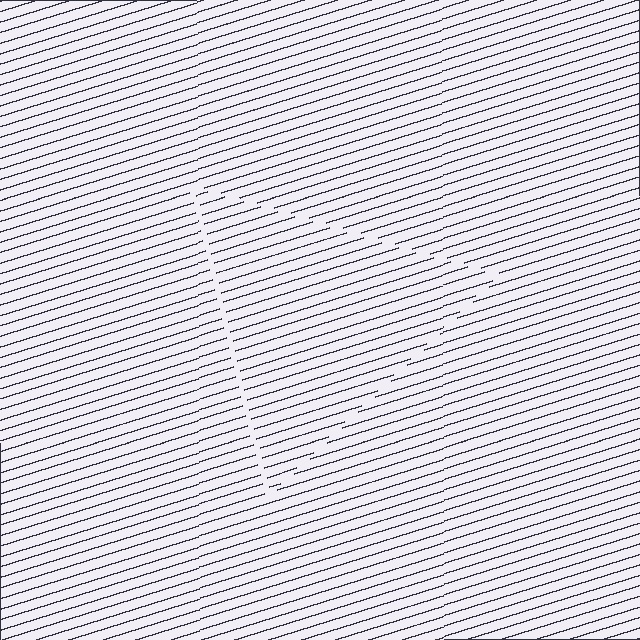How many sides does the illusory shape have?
3 sides — the line-ends trace a triangle.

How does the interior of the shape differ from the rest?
The interior of the shape contains the same grating, shifted by half a period — the contour is defined by the phase discontinuity where line-ends from the inner and outer gratings abut.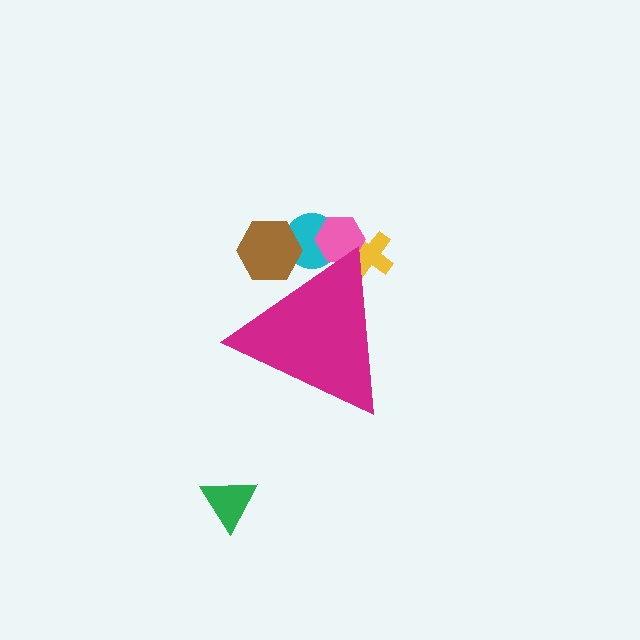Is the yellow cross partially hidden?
Yes, the yellow cross is partially hidden behind the magenta triangle.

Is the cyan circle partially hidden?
Yes, the cyan circle is partially hidden behind the magenta triangle.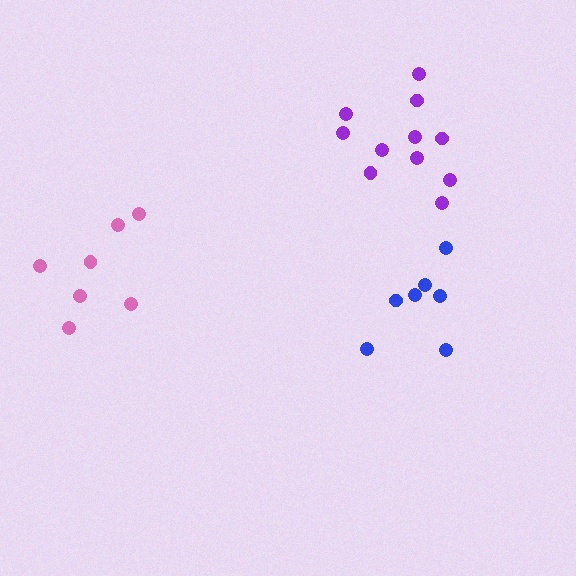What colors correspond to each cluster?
The clusters are colored: pink, purple, blue.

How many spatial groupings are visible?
There are 3 spatial groupings.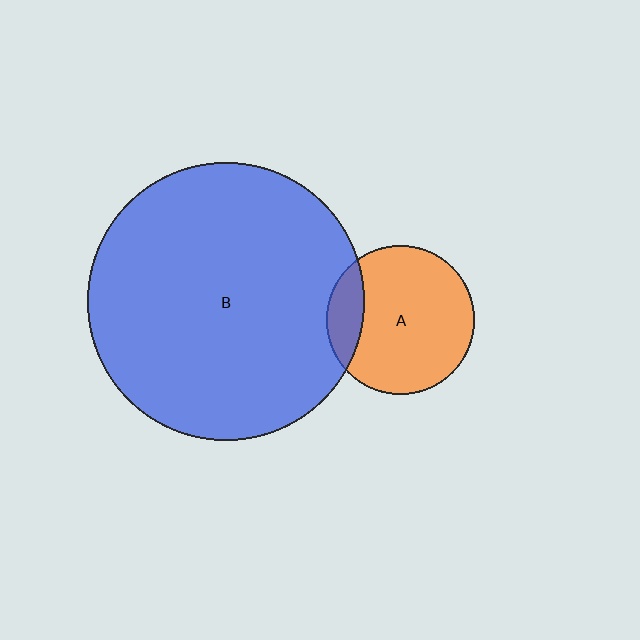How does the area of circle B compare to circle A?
Approximately 3.5 times.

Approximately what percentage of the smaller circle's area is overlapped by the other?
Approximately 15%.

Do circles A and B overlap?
Yes.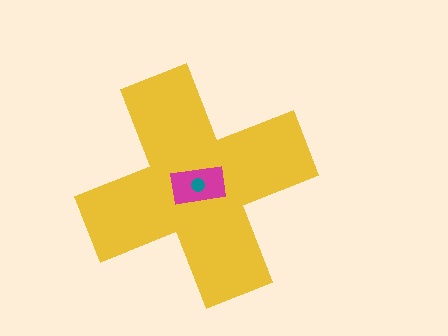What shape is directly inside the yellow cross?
The magenta rectangle.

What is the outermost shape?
The yellow cross.